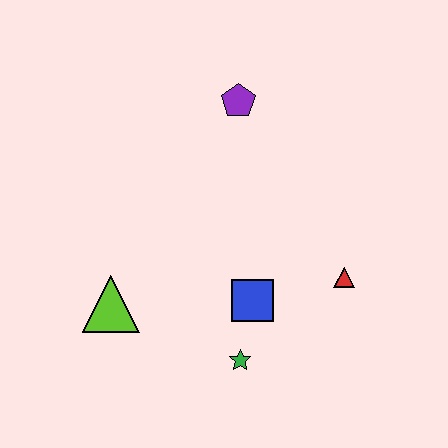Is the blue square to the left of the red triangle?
Yes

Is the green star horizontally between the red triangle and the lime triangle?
Yes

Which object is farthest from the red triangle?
The lime triangle is farthest from the red triangle.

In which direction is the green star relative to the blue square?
The green star is below the blue square.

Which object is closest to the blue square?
The green star is closest to the blue square.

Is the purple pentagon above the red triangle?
Yes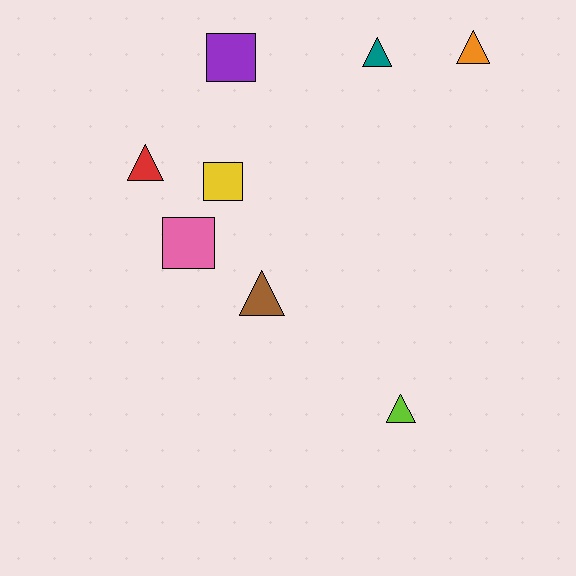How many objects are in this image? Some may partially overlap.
There are 8 objects.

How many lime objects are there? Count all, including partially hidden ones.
There is 1 lime object.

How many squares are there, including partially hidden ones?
There are 3 squares.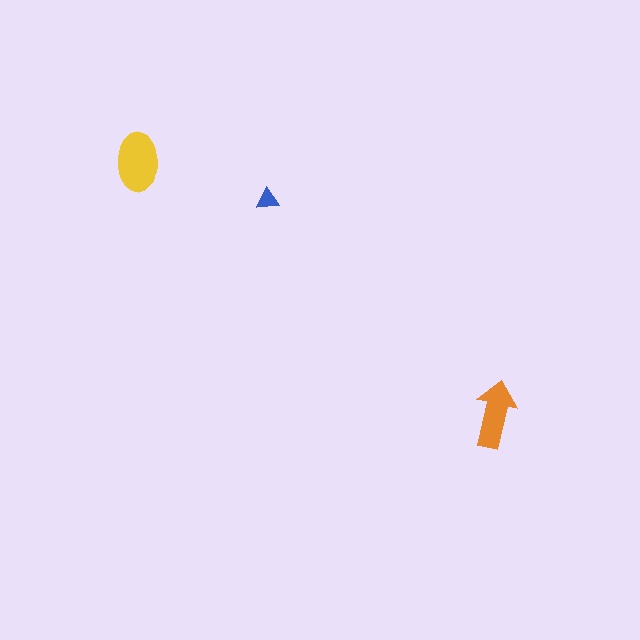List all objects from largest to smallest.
The yellow ellipse, the orange arrow, the blue triangle.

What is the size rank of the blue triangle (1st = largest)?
3rd.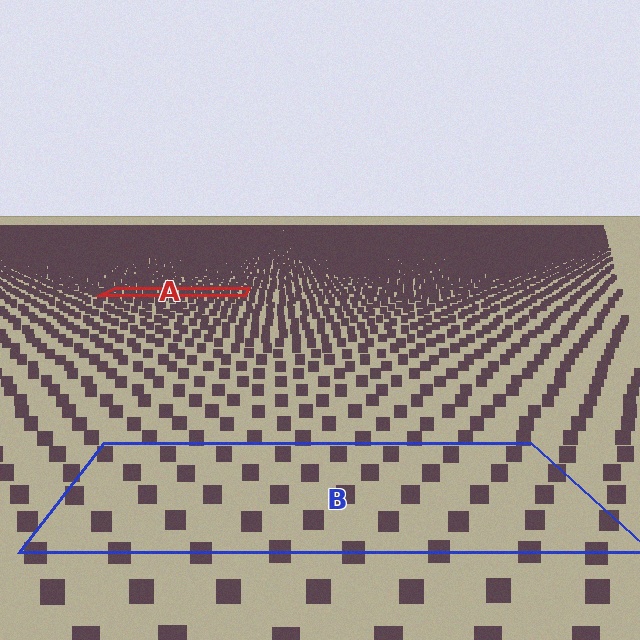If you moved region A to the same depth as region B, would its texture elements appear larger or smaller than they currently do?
They would appear larger. At a closer depth, the same texture elements are projected at a bigger on-screen size.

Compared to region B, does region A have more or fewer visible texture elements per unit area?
Region A has more texture elements per unit area — they are packed more densely because it is farther away.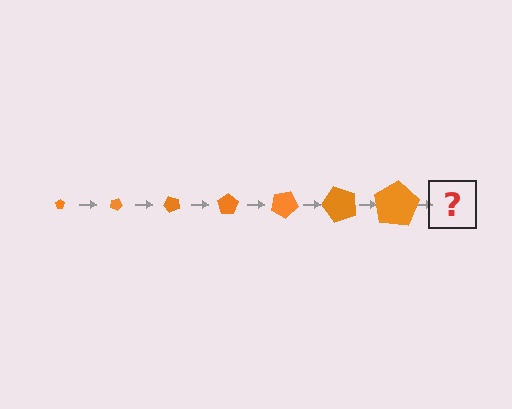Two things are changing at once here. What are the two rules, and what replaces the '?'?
The two rules are that the pentagon grows larger each step and it rotates 25 degrees each step. The '?' should be a pentagon, larger than the previous one and rotated 175 degrees from the start.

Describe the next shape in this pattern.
It should be a pentagon, larger than the previous one and rotated 175 degrees from the start.